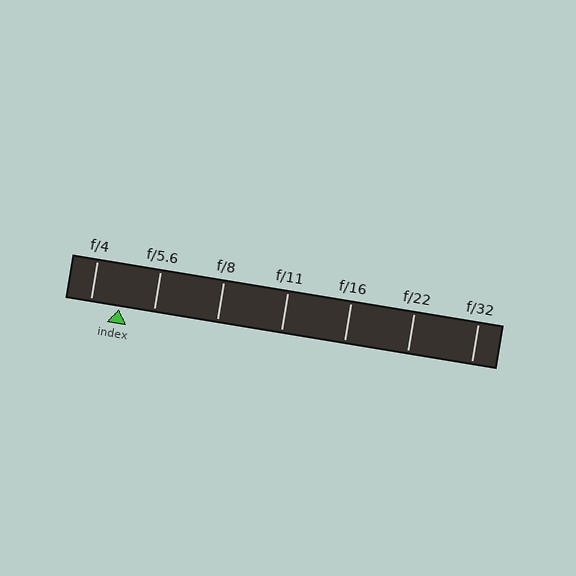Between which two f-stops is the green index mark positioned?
The index mark is between f/4 and f/5.6.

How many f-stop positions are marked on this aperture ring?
There are 7 f-stop positions marked.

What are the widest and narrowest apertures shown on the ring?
The widest aperture shown is f/4 and the narrowest is f/32.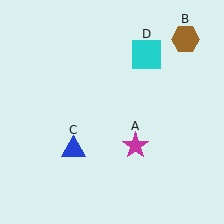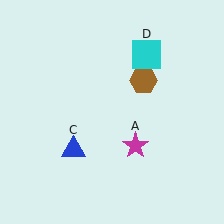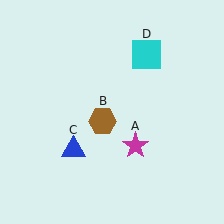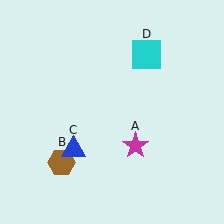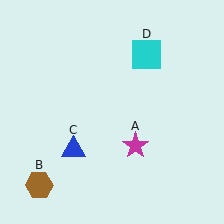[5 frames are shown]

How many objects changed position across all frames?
1 object changed position: brown hexagon (object B).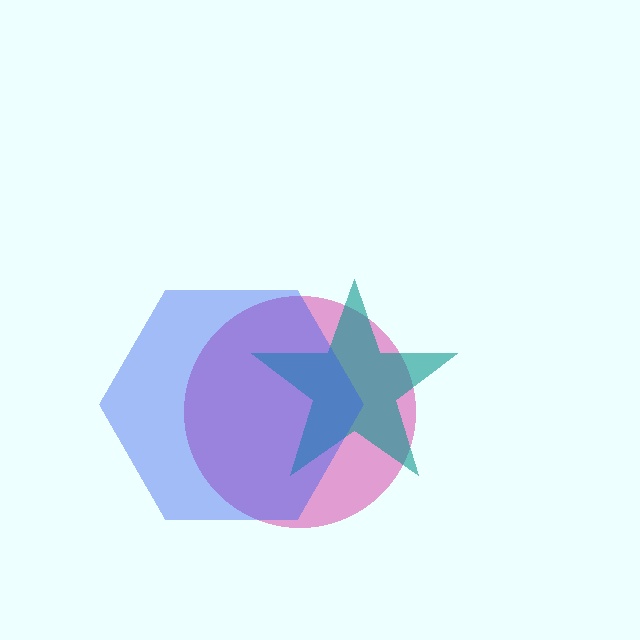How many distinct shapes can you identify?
There are 3 distinct shapes: a magenta circle, a teal star, a blue hexagon.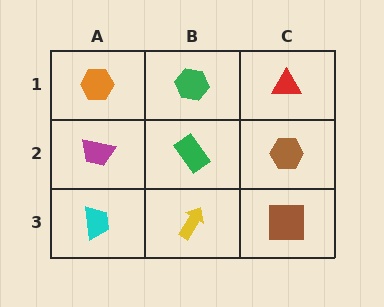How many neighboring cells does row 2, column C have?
3.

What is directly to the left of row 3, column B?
A cyan trapezoid.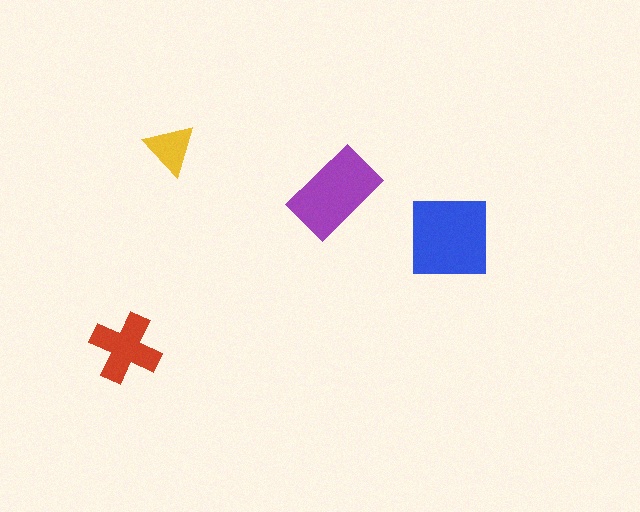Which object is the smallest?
The yellow triangle.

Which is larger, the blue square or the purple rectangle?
The blue square.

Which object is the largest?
The blue square.